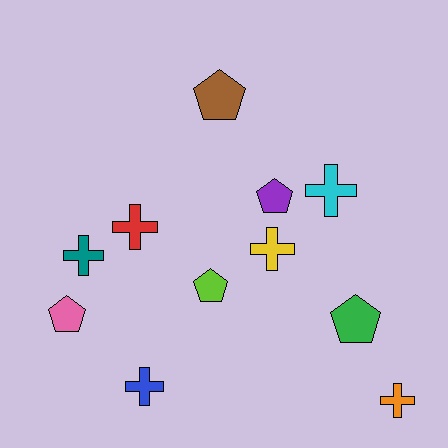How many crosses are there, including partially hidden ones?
There are 6 crosses.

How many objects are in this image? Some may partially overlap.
There are 11 objects.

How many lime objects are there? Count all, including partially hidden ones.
There is 1 lime object.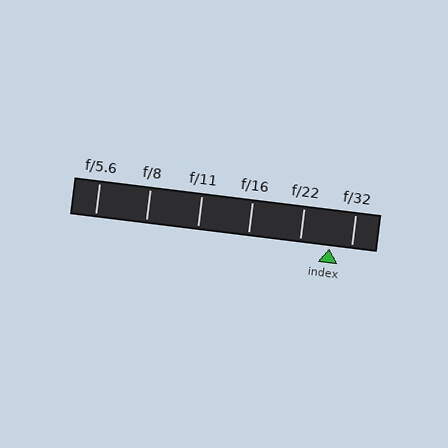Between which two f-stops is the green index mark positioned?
The index mark is between f/22 and f/32.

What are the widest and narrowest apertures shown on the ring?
The widest aperture shown is f/5.6 and the narrowest is f/32.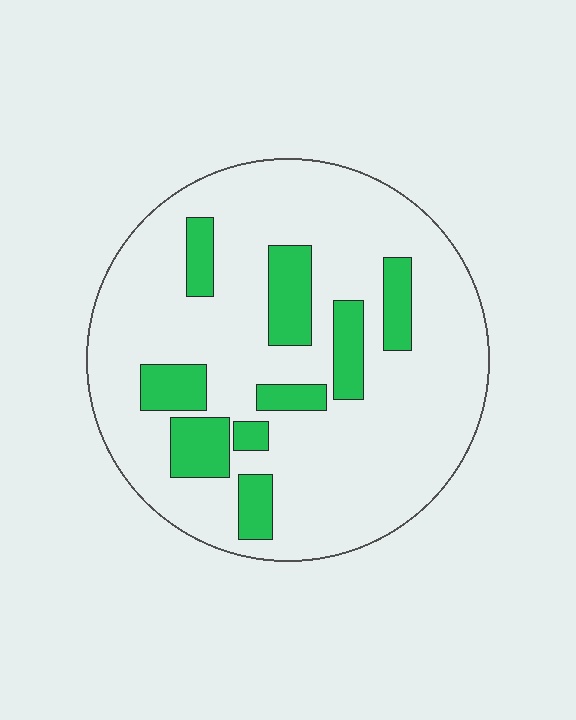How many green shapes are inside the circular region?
9.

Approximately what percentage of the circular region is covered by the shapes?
Approximately 20%.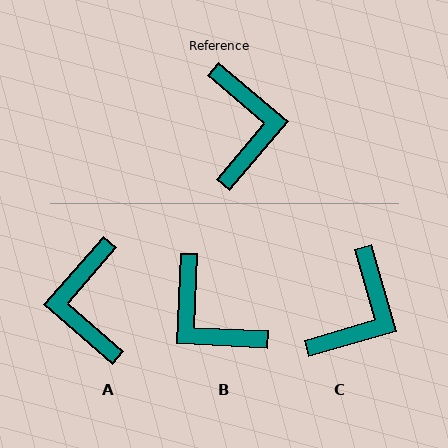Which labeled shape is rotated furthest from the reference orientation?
A, about 179 degrees away.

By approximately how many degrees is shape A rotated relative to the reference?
Approximately 179 degrees counter-clockwise.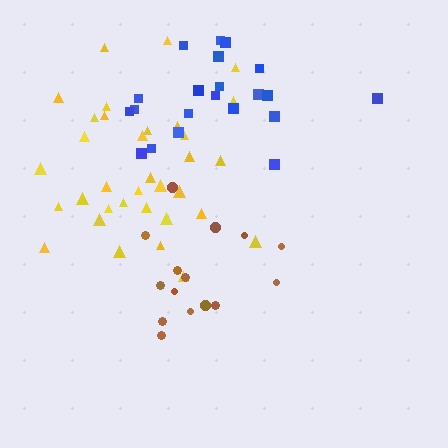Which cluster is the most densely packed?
Blue.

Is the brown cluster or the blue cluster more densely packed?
Blue.